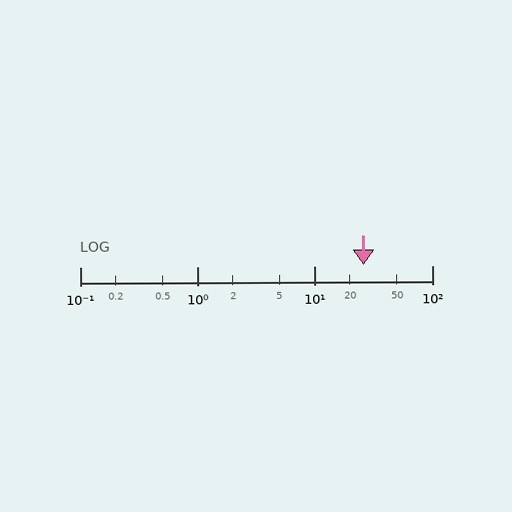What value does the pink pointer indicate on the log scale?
The pointer indicates approximately 26.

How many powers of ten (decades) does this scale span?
The scale spans 3 decades, from 0.1 to 100.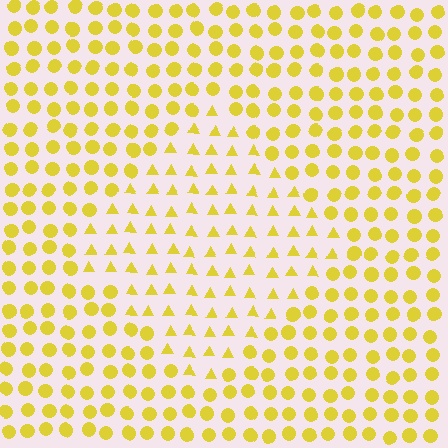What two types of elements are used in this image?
The image uses triangles inside the diamond region and circles outside it.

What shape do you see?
I see a diamond.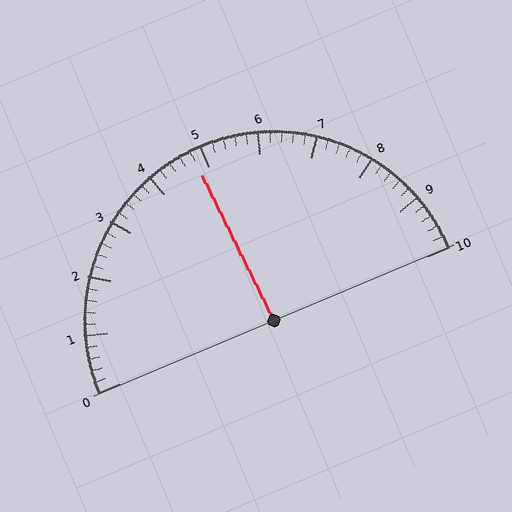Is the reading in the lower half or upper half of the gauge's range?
The reading is in the lower half of the range (0 to 10).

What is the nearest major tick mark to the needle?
The nearest major tick mark is 5.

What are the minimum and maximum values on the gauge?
The gauge ranges from 0 to 10.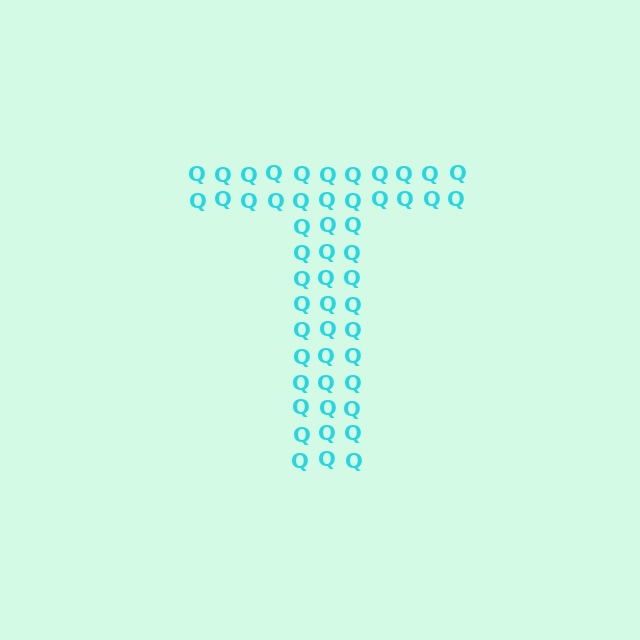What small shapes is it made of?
It is made of small letter Q's.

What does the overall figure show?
The overall figure shows the letter T.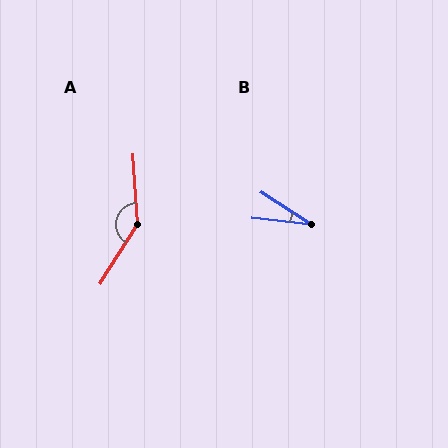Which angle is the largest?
A, at approximately 144 degrees.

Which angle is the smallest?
B, at approximately 26 degrees.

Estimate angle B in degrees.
Approximately 26 degrees.